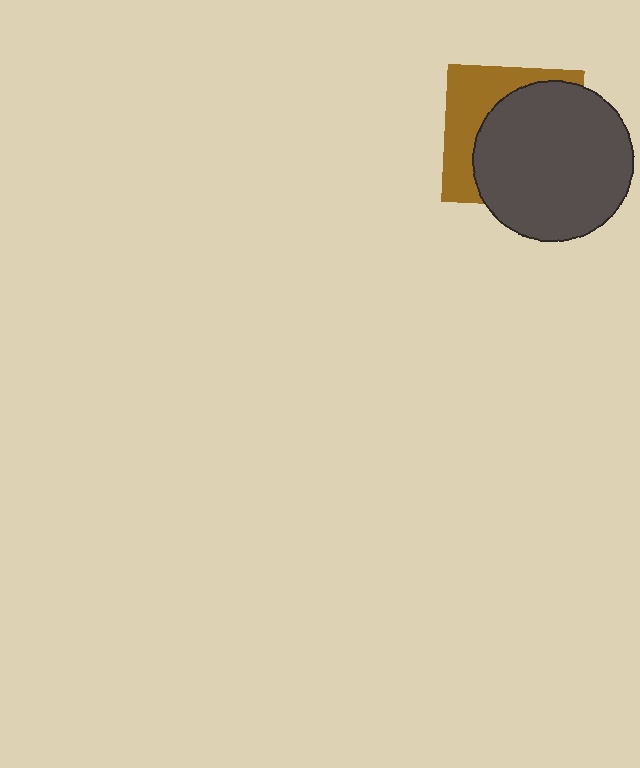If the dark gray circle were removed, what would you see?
You would see the complete brown square.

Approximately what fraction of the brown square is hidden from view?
Roughly 63% of the brown square is hidden behind the dark gray circle.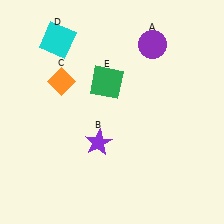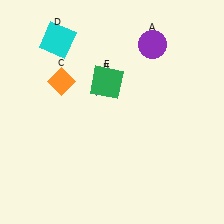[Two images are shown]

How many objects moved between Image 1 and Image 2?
1 object moved between the two images.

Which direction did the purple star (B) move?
The purple star (B) moved up.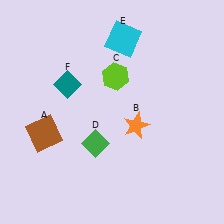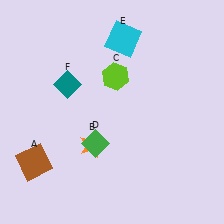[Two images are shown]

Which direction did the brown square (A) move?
The brown square (A) moved down.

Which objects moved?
The objects that moved are: the brown square (A), the orange star (B).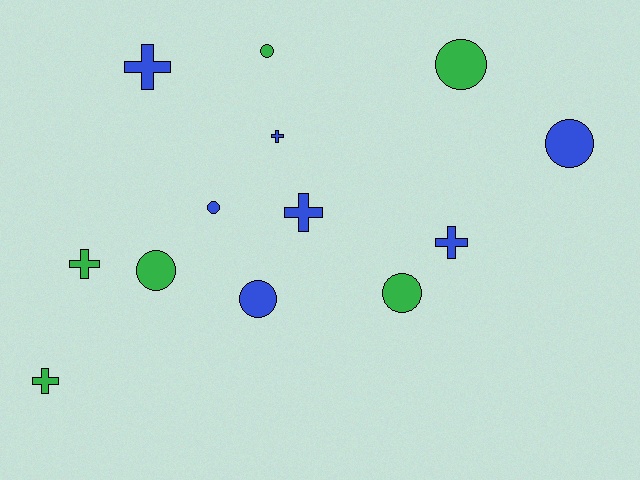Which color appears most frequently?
Blue, with 7 objects.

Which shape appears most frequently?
Circle, with 7 objects.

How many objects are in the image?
There are 13 objects.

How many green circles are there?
There are 4 green circles.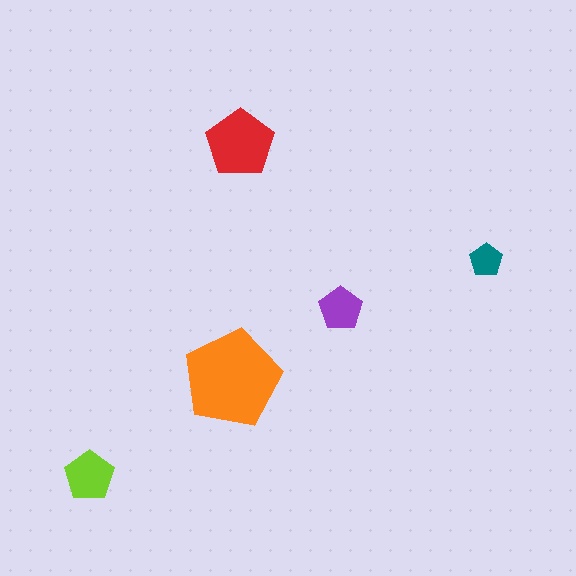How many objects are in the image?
There are 5 objects in the image.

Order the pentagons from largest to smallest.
the orange one, the red one, the lime one, the purple one, the teal one.